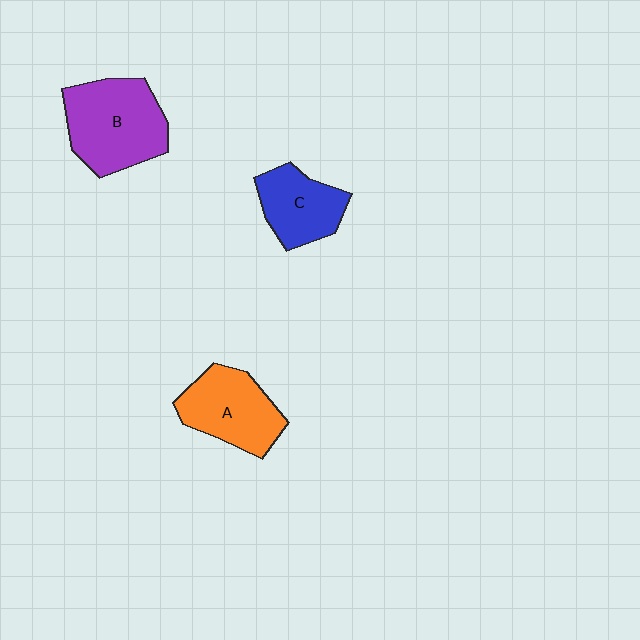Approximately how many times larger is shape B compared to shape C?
Approximately 1.5 times.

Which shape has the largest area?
Shape B (purple).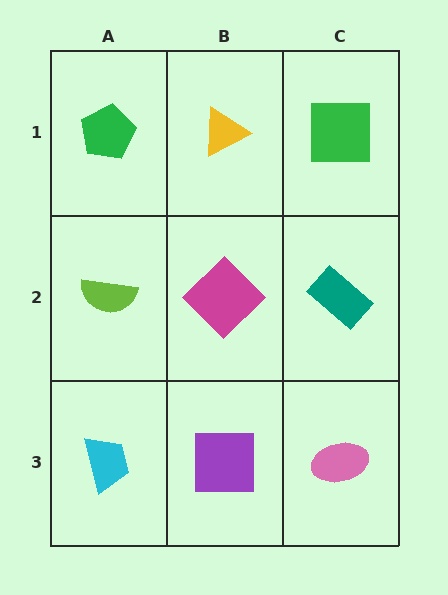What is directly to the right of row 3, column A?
A purple square.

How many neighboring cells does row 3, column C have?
2.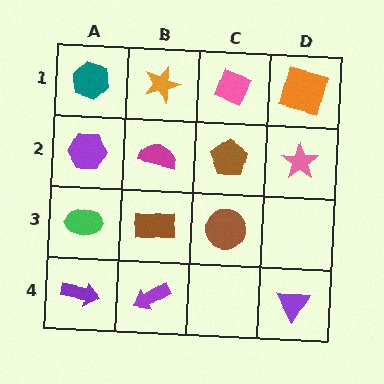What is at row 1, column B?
An orange star.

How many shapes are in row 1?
4 shapes.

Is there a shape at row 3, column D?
No, that cell is empty.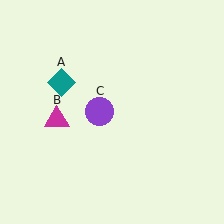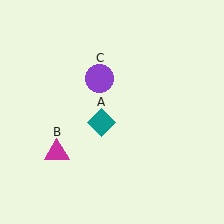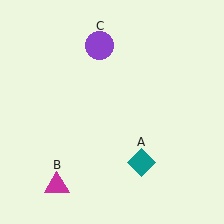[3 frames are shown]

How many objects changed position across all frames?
3 objects changed position: teal diamond (object A), magenta triangle (object B), purple circle (object C).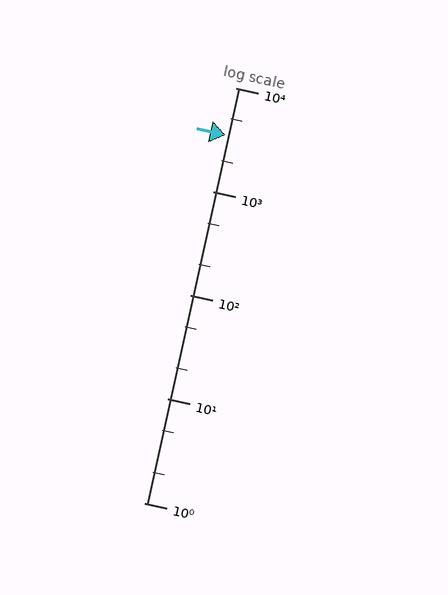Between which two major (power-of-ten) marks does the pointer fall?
The pointer is between 1000 and 10000.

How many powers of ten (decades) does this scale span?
The scale spans 4 decades, from 1 to 10000.